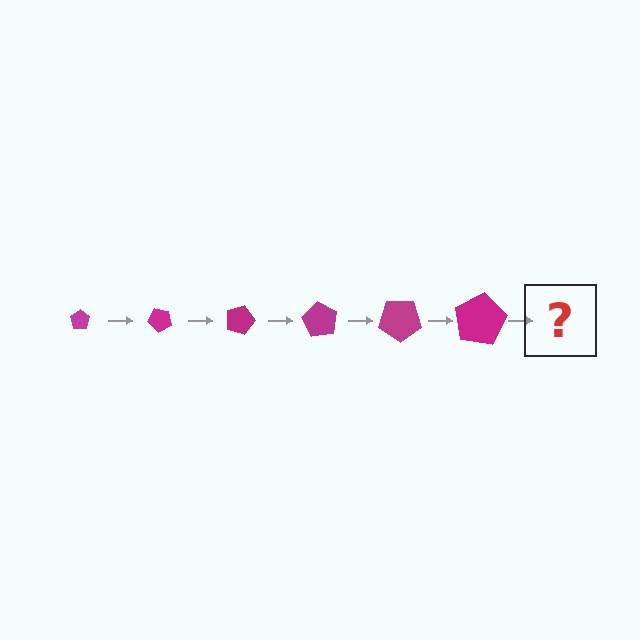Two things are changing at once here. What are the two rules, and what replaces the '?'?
The two rules are that the pentagon grows larger each step and it rotates 45 degrees each step. The '?' should be a pentagon, larger than the previous one and rotated 270 degrees from the start.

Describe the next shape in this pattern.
It should be a pentagon, larger than the previous one and rotated 270 degrees from the start.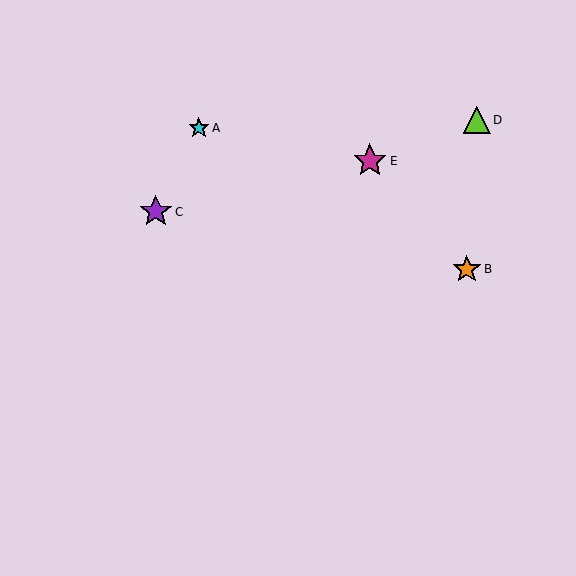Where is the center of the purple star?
The center of the purple star is at (156, 212).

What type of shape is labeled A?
Shape A is a cyan star.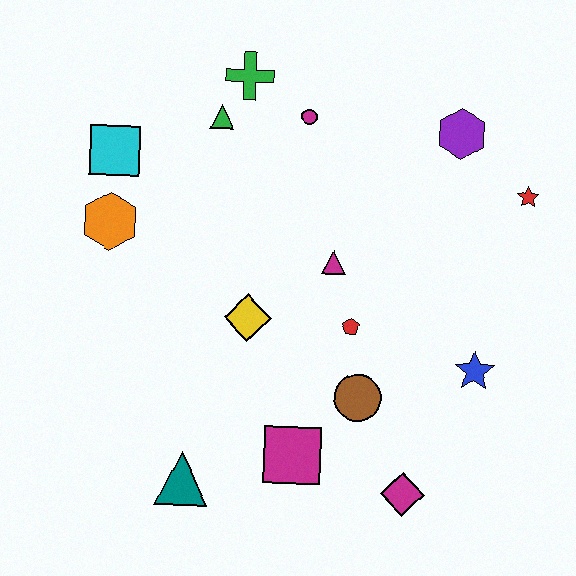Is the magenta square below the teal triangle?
No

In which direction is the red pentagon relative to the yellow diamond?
The red pentagon is to the right of the yellow diamond.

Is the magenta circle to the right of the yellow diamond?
Yes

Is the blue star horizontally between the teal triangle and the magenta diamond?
No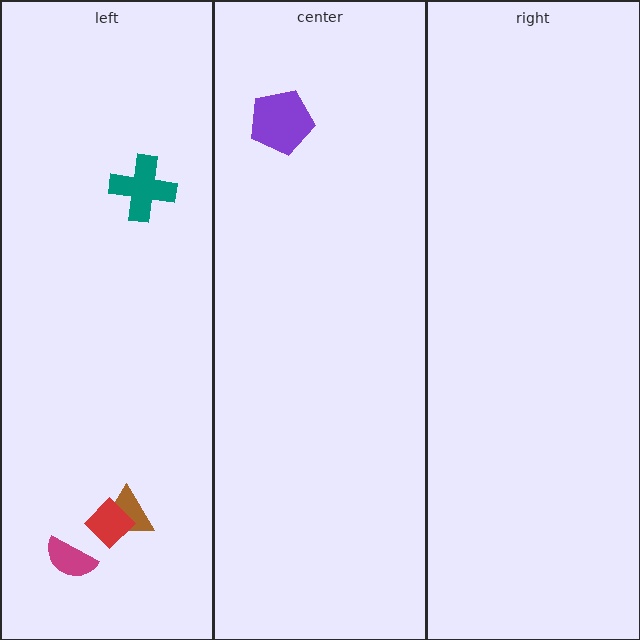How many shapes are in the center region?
1.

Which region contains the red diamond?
The left region.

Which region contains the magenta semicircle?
The left region.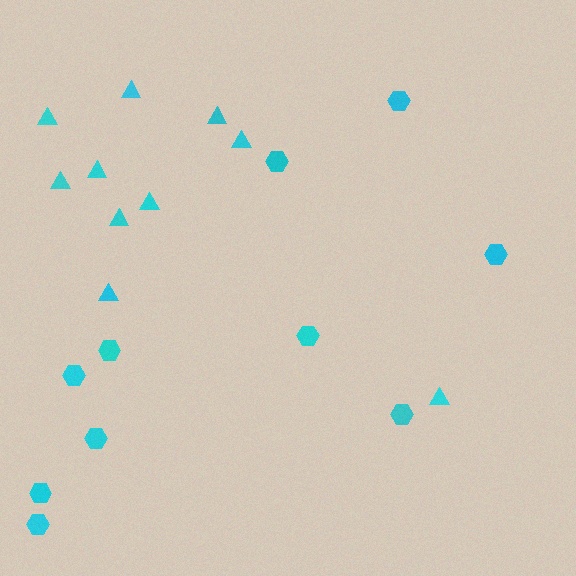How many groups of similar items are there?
There are 2 groups: one group of triangles (10) and one group of hexagons (10).